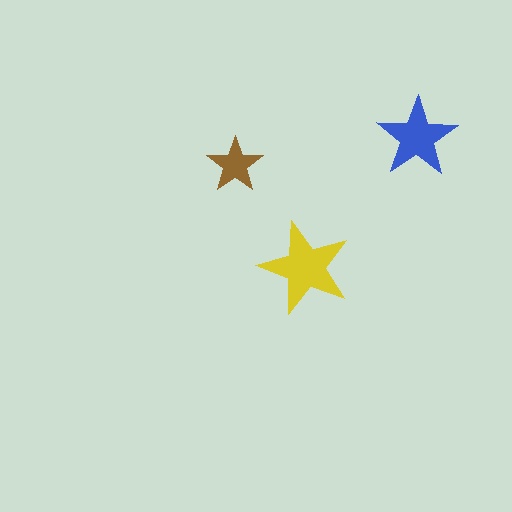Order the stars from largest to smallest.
the yellow one, the blue one, the brown one.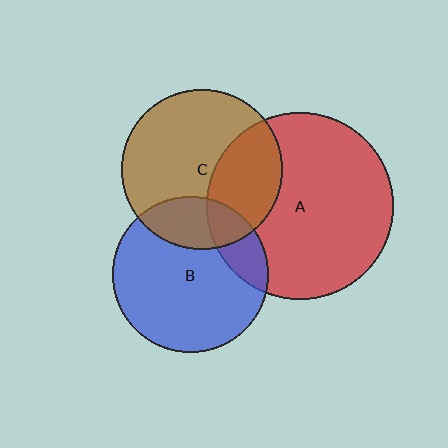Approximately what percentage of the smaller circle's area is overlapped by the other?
Approximately 20%.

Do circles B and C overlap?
Yes.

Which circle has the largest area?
Circle A (red).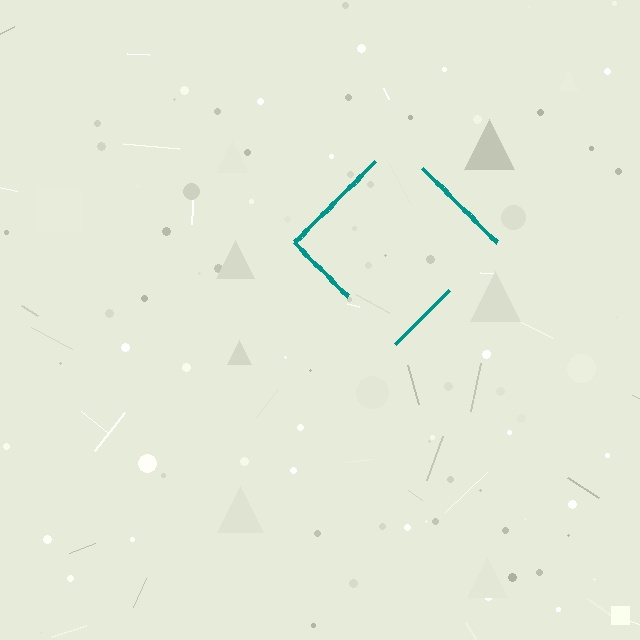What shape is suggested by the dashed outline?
The dashed outline suggests a diamond.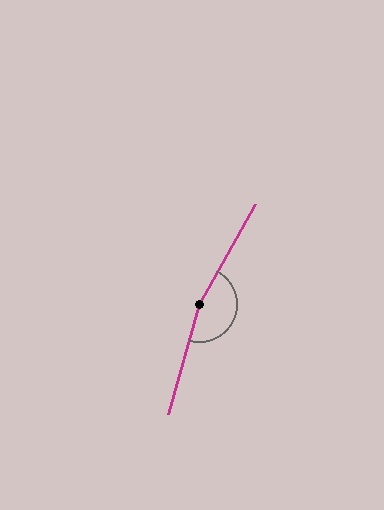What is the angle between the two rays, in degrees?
Approximately 167 degrees.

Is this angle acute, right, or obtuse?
It is obtuse.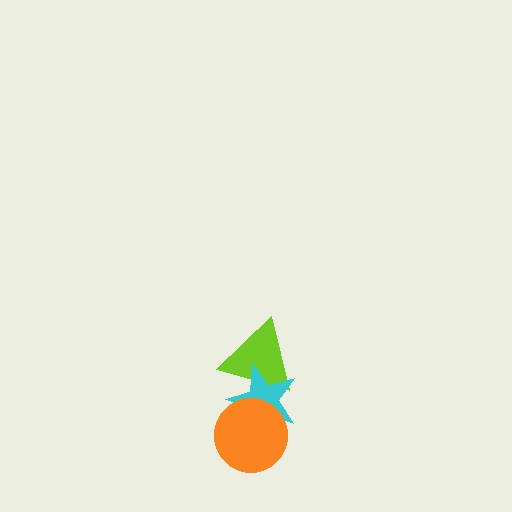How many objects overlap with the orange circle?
1 object overlaps with the orange circle.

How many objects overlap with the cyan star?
2 objects overlap with the cyan star.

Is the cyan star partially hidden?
Yes, it is partially covered by another shape.